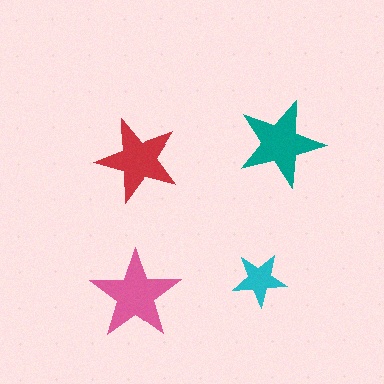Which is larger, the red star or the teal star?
The teal one.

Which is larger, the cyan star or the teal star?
The teal one.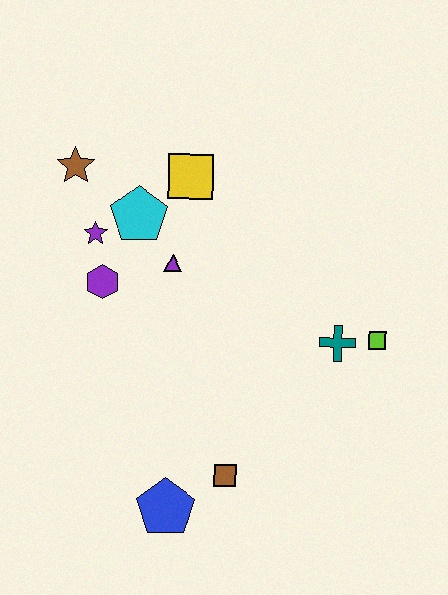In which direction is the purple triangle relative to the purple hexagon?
The purple triangle is to the right of the purple hexagon.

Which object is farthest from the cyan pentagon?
The blue pentagon is farthest from the cyan pentagon.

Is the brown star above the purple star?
Yes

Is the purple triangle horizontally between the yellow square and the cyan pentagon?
Yes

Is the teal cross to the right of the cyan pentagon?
Yes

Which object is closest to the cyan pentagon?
The purple star is closest to the cyan pentagon.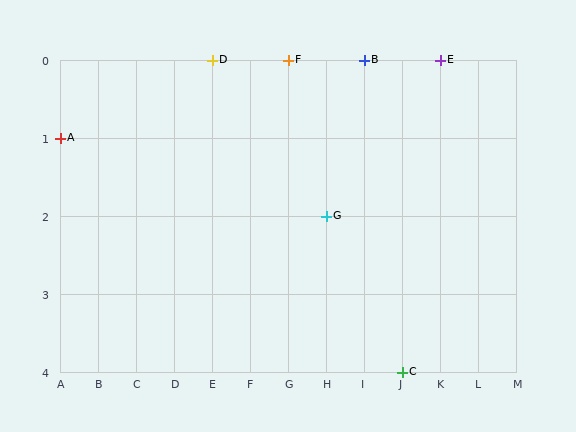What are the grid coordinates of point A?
Point A is at grid coordinates (A, 1).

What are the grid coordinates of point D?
Point D is at grid coordinates (E, 0).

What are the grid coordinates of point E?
Point E is at grid coordinates (K, 0).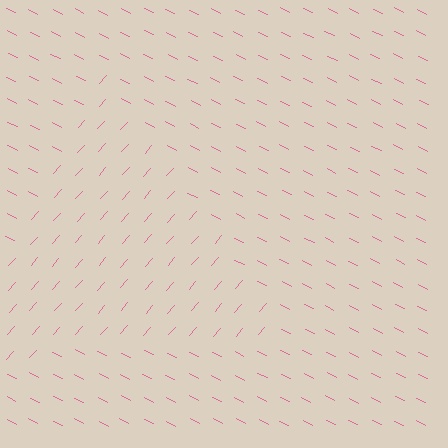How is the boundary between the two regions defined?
The boundary is defined purely by a change in line orientation (approximately 76 degrees difference). All lines are the same color and thickness.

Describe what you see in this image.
The image is filled with small pink line segments. A triangle region in the image has lines oriented differently from the surrounding lines, creating a visible texture boundary.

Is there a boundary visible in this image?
Yes, there is a texture boundary formed by a change in line orientation.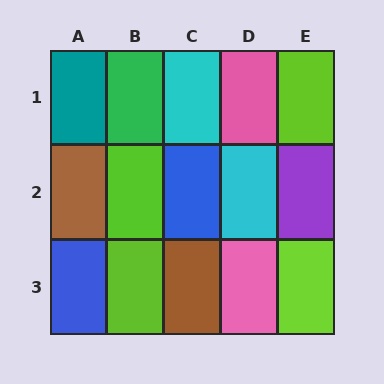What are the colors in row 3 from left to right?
Blue, lime, brown, pink, lime.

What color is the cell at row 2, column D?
Cyan.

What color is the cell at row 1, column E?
Lime.